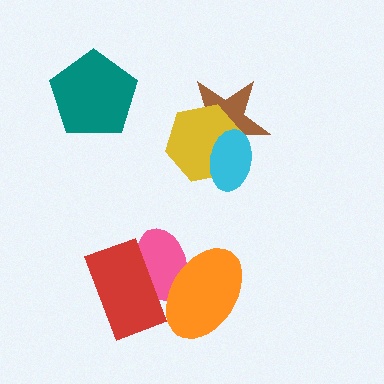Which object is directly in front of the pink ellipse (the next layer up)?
The red rectangle is directly in front of the pink ellipse.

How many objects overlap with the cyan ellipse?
2 objects overlap with the cyan ellipse.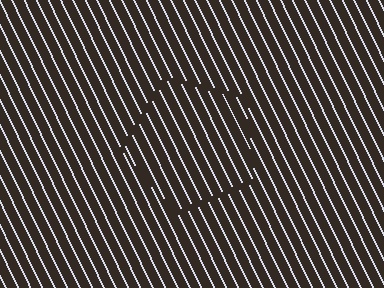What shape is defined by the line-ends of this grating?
An illusory pentagon. The interior of the shape contains the same grating, shifted by half a period — the contour is defined by the phase discontinuity where line-ends from the inner and outer gratings abut.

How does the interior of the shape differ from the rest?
The interior of the shape contains the same grating, shifted by half a period — the contour is defined by the phase discontinuity where line-ends from the inner and outer gratings abut.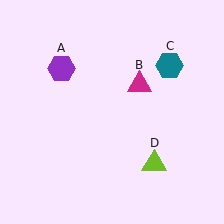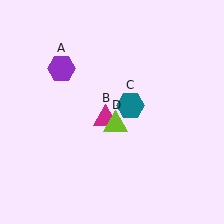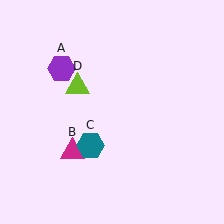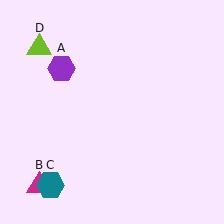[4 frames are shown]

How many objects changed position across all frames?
3 objects changed position: magenta triangle (object B), teal hexagon (object C), lime triangle (object D).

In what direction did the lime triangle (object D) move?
The lime triangle (object D) moved up and to the left.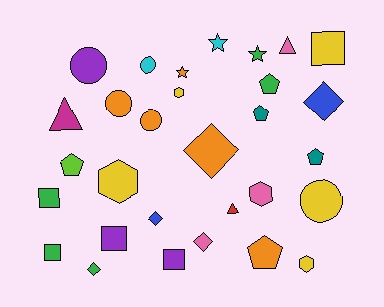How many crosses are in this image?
There are no crosses.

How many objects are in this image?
There are 30 objects.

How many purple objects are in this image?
There are 3 purple objects.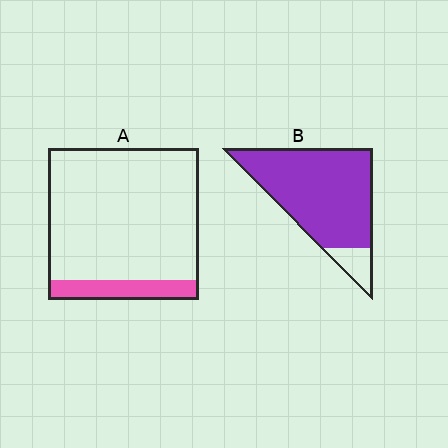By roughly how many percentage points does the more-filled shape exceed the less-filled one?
By roughly 75 percentage points (B over A).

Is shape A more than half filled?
No.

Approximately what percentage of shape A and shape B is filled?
A is approximately 15% and B is approximately 90%.